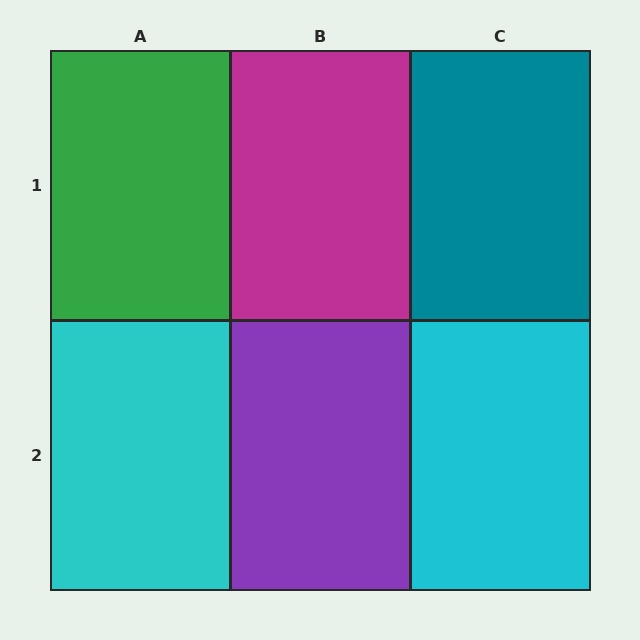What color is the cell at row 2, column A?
Cyan.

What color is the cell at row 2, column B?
Purple.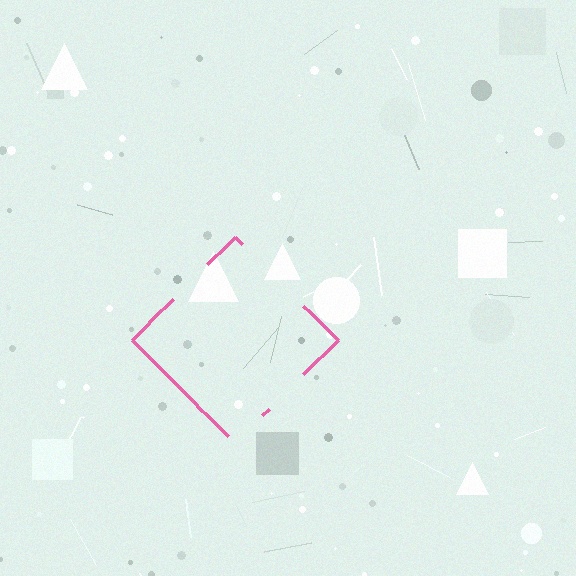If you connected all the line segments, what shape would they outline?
They would outline a diamond.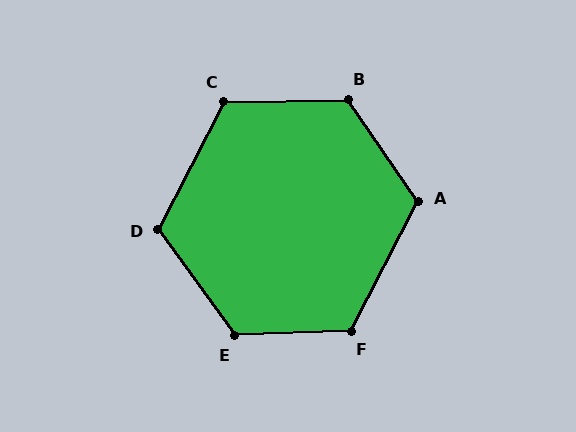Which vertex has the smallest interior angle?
D, at approximately 117 degrees.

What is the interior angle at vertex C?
Approximately 118 degrees (obtuse).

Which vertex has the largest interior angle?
E, at approximately 124 degrees.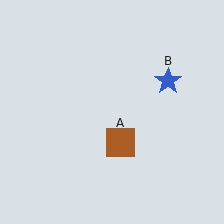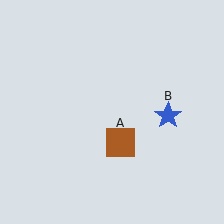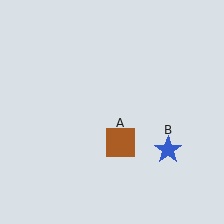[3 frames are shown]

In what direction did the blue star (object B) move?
The blue star (object B) moved down.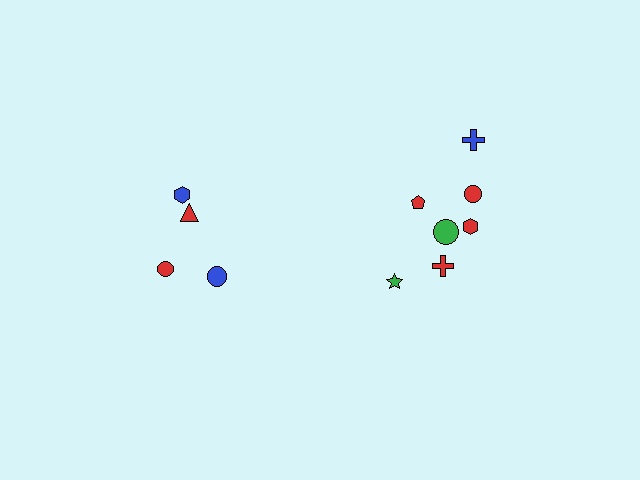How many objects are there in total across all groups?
There are 11 objects.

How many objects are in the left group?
There are 4 objects.